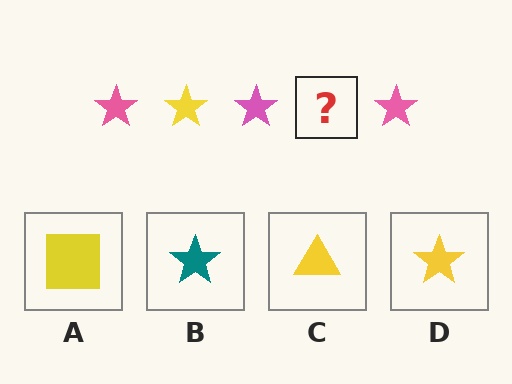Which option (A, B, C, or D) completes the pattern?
D.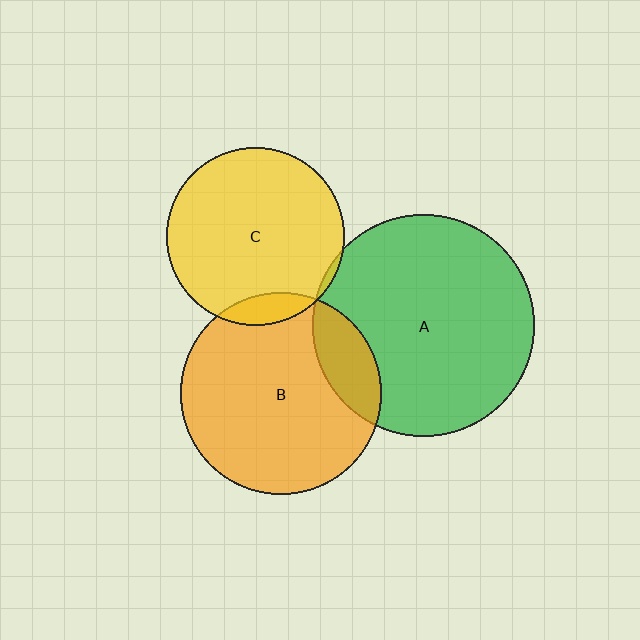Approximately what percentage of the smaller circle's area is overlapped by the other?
Approximately 5%.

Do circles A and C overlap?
Yes.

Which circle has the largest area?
Circle A (green).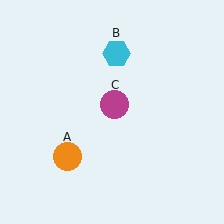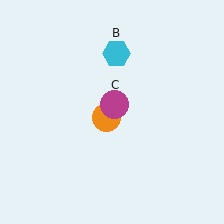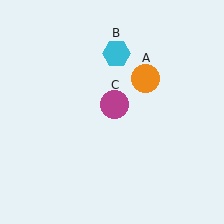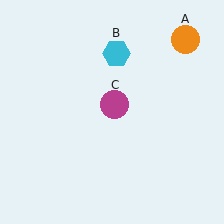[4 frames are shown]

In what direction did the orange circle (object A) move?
The orange circle (object A) moved up and to the right.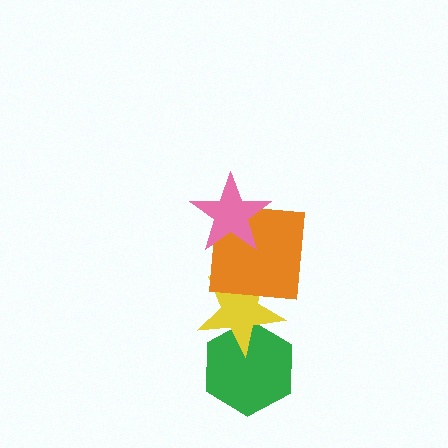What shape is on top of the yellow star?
The orange square is on top of the yellow star.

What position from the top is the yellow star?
The yellow star is 3rd from the top.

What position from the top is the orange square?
The orange square is 2nd from the top.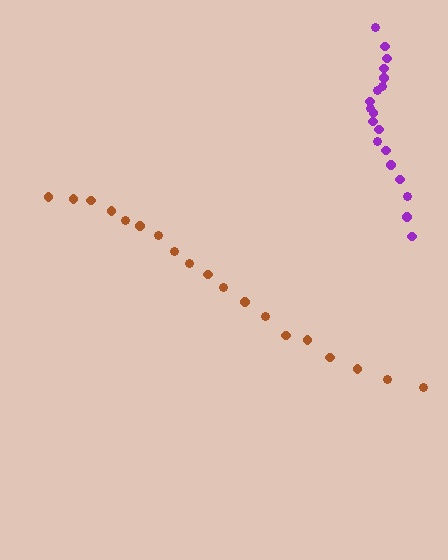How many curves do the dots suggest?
There are 2 distinct paths.